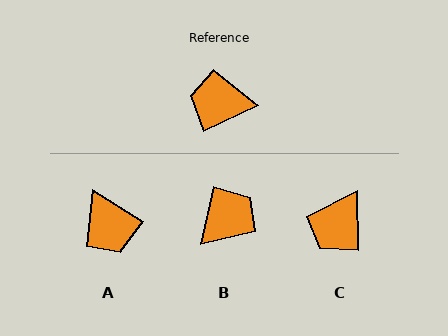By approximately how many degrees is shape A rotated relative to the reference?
Approximately 123 degrees counter-clockwise.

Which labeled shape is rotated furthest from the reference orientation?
B, about 128 degrees away.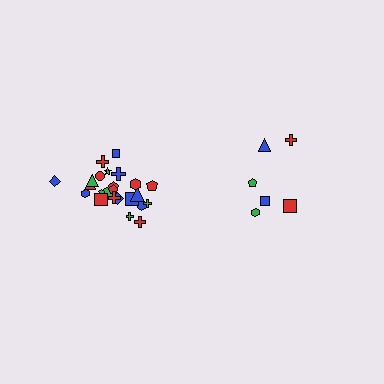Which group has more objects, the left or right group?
The left group.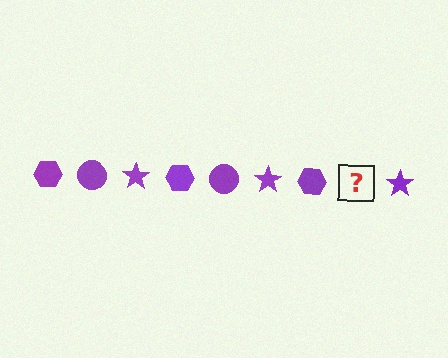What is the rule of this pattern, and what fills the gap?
The rule is that the pattern cycles through hexagon, circle, star shapes in purple. The gap should be filled with a purple circle.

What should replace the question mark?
The question mark should be replaced with a purple circle.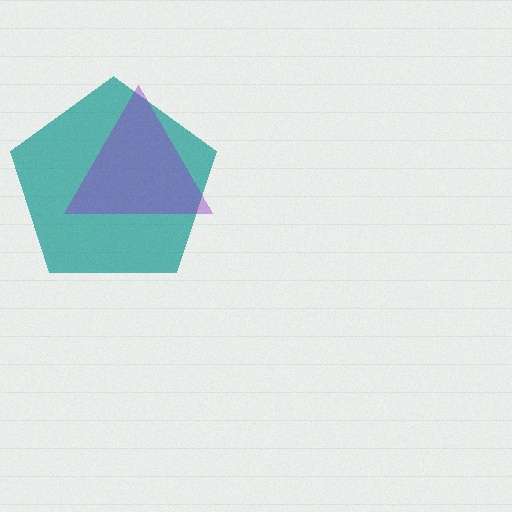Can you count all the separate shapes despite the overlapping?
Yes, there are 2 separate shapes.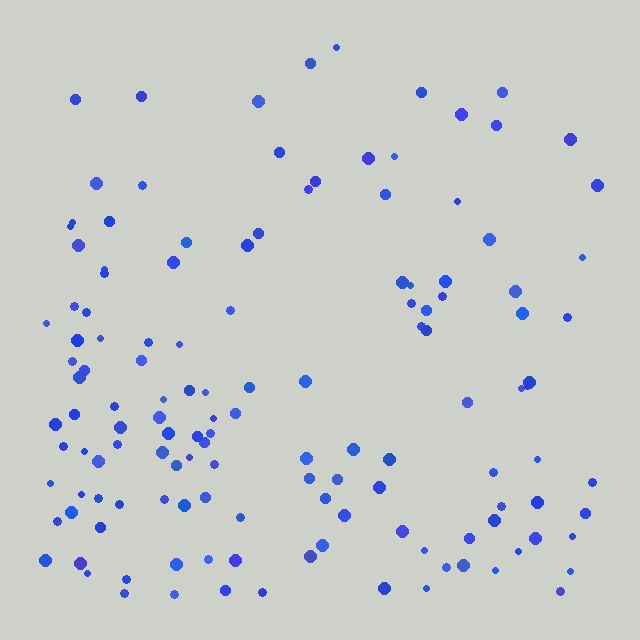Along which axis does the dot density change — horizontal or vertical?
Vertical.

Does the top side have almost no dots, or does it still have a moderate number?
Still a moderate number, just noticeably fewer than the bottom.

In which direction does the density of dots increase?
From top to bottom, with the bottom side densest.